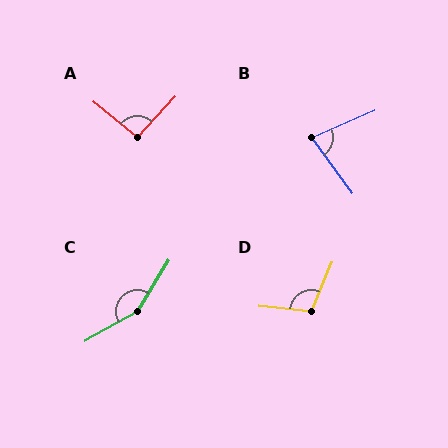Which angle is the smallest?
B, at approximately 77 degrees.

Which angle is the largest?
C, at approximately 150 degrees.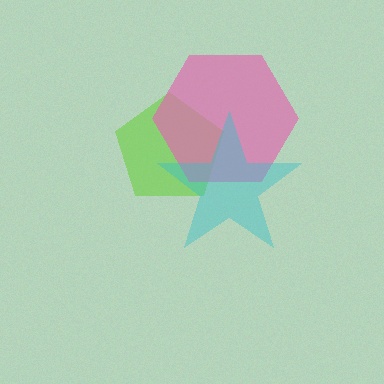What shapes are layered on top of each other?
The layered shapes are: a lime pentagon, a pink hexagon, a cyan star.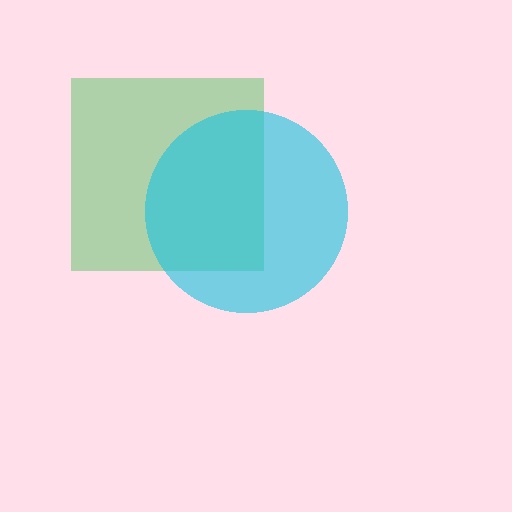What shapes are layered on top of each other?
The layered shapes are: a green square, a cyan circle.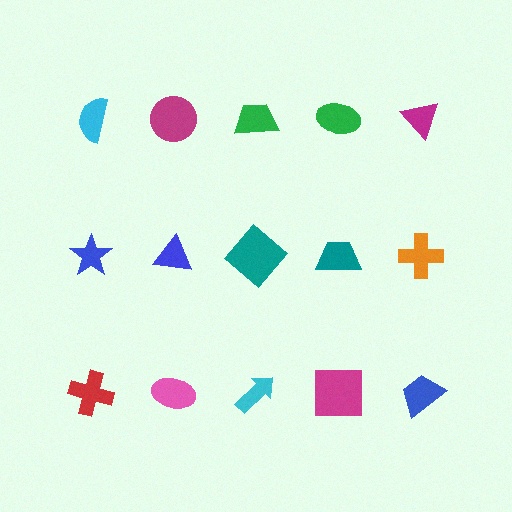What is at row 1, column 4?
A green ellipse.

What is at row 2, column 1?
A blue star.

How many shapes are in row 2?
5 shapes.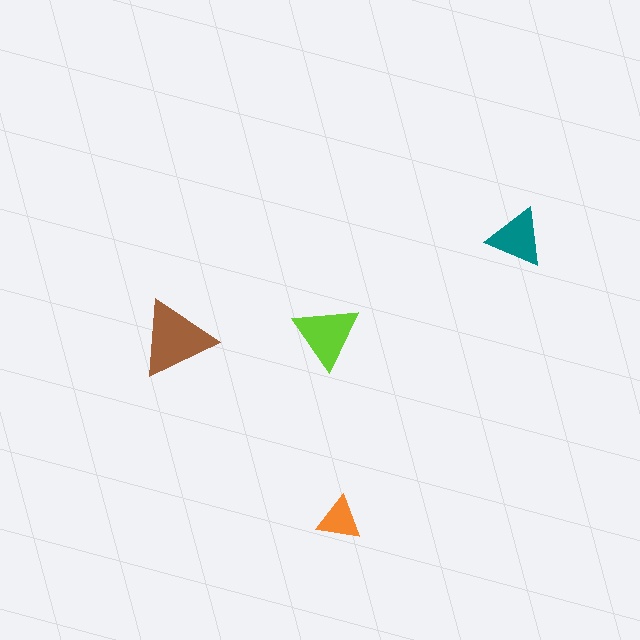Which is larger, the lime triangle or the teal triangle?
The lime one.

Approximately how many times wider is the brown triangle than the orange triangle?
About 1.5 times wider.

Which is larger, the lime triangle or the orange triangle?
The lime one.